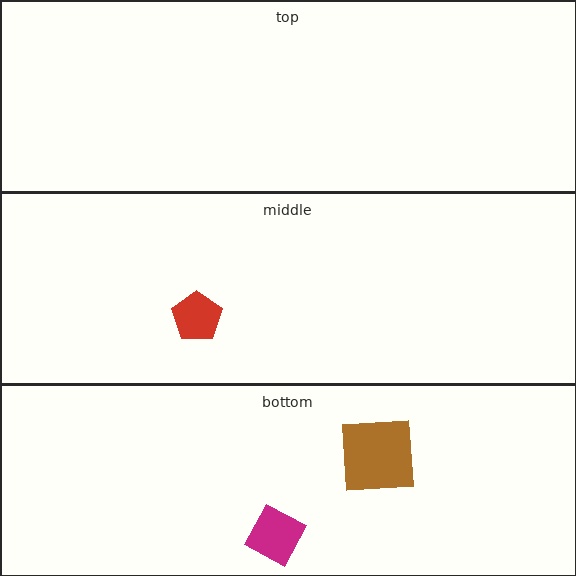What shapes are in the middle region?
The red pentagon.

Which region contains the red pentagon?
The middle region.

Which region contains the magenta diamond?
The bottom region.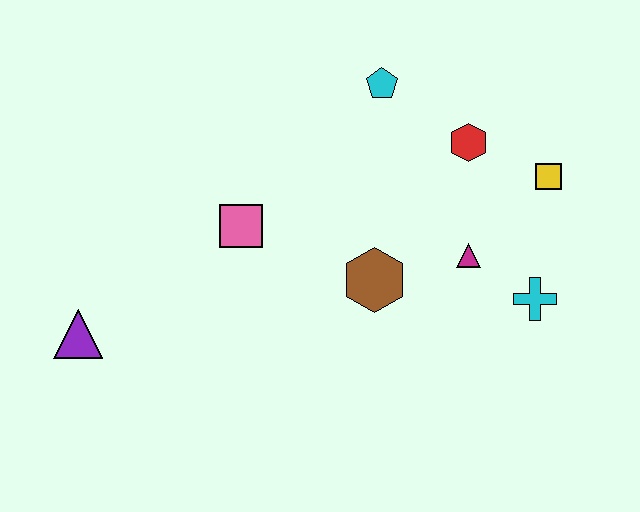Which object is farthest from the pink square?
The yellow square is farthest from the pink square.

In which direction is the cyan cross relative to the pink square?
The cyan cross is to the right of the pink square.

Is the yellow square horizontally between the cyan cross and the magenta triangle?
No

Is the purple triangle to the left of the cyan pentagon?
Yes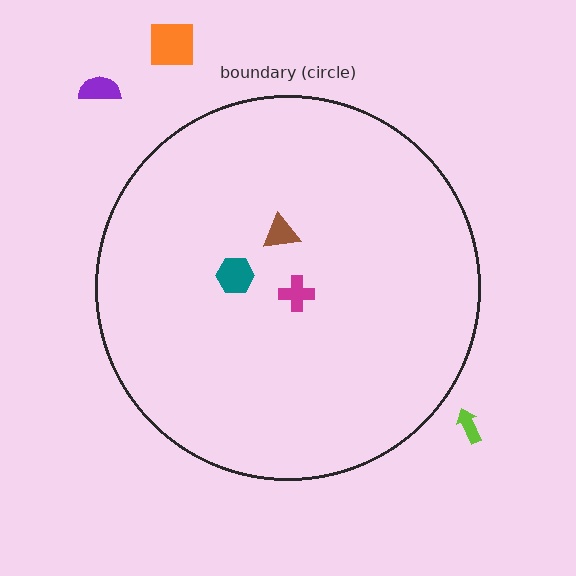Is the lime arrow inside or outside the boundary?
Outside.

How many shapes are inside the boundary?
3 inside, 3 outside.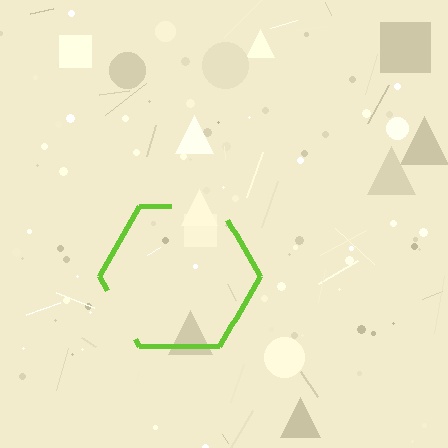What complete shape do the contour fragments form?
The contour fragments form a hexagon.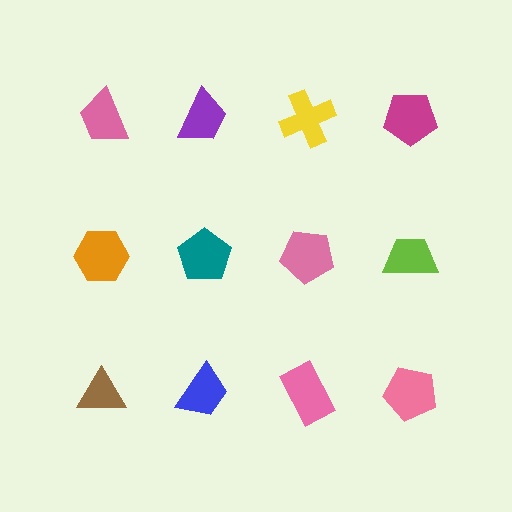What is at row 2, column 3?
A pink pentagon.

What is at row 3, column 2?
A blue trapezoid.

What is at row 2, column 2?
A teal pentagon.